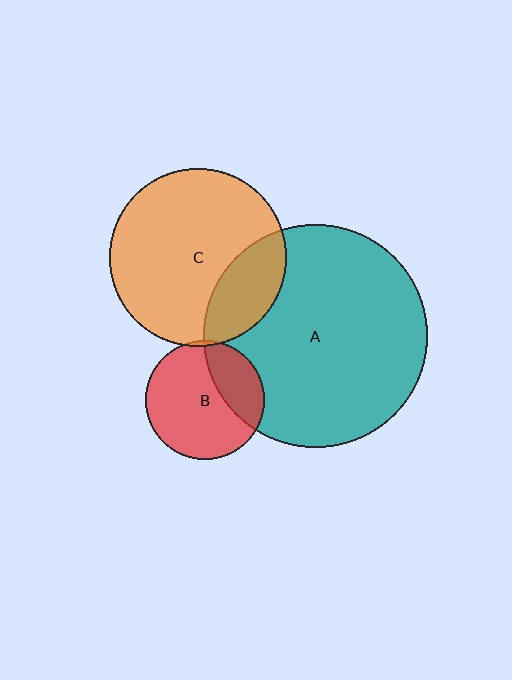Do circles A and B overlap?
Yes.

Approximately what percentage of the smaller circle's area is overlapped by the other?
Approximately 30%.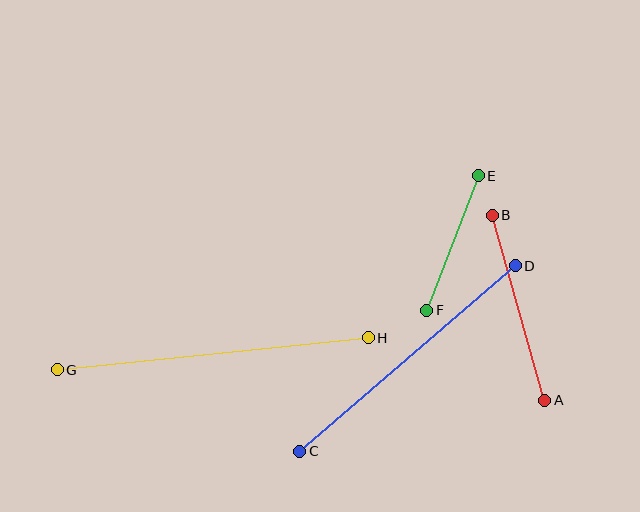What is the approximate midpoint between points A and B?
The midpoint is at approximately (518, 308) pixels.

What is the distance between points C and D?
The distance is approximately 285 pixels.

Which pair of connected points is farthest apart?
Points G and H are farthest apart.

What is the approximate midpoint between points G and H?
The midpoint is at approximately (213, 354) pixels.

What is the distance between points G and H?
The distance is approximately 312 pixels.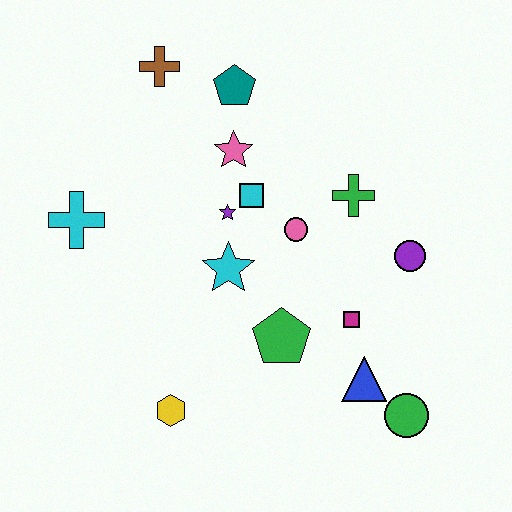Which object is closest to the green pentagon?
The magenta square is closest to the green pentagon.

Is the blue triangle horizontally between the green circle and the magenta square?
Yes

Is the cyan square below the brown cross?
Yes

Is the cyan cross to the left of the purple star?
Yes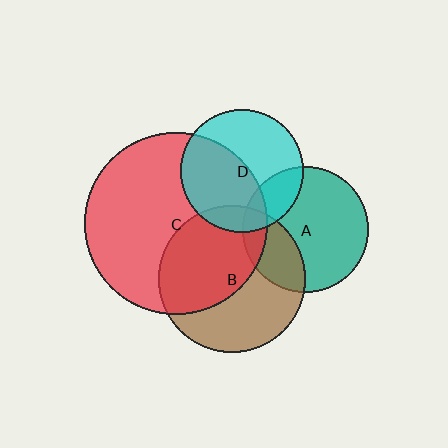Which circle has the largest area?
Circle C (red).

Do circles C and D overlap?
Yes.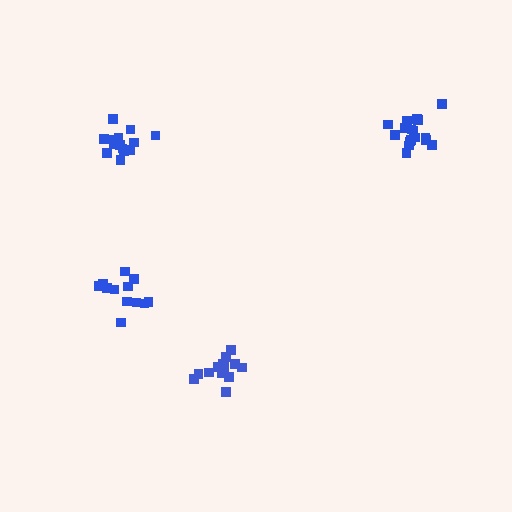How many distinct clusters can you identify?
There are 4 distinct clusters.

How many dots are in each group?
Group 1: 14 dots, Group 2: 12 dots, Group 3: 14 dots, Group 4: 17 dots (57 total).